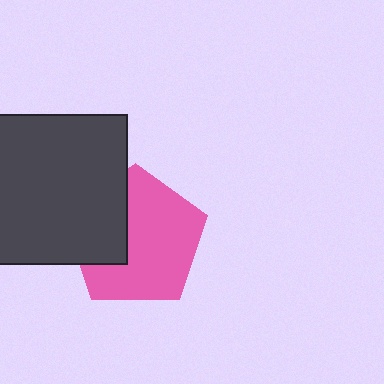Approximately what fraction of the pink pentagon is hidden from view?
Roughly 32% of the pink pentagon is hidden behind the dark gray rectangle.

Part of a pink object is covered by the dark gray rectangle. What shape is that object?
It is a pentagon.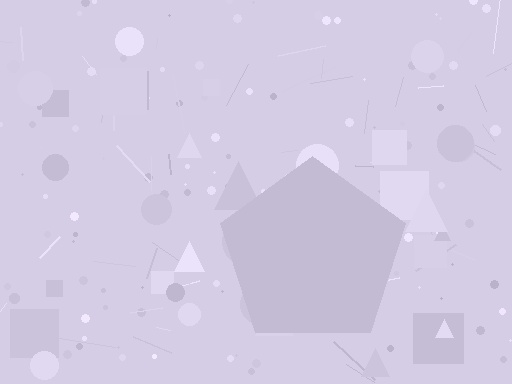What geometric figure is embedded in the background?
A pentagon is embedded in the background.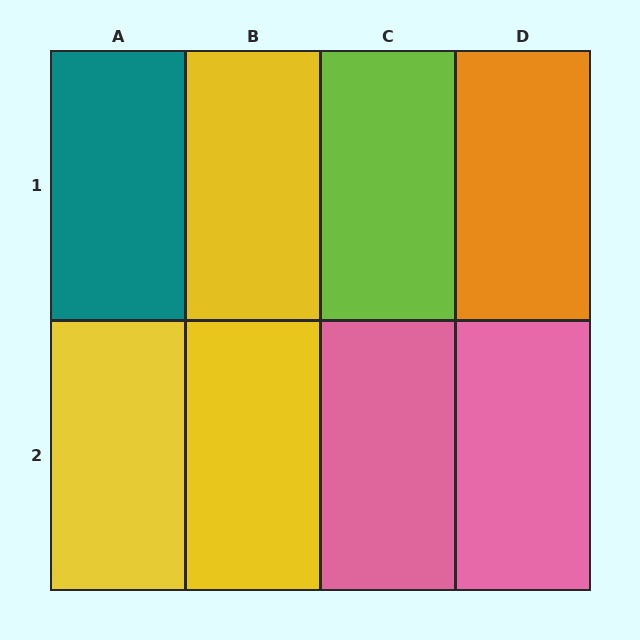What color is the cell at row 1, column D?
Orange.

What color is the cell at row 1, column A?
Teal.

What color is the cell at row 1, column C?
Lime.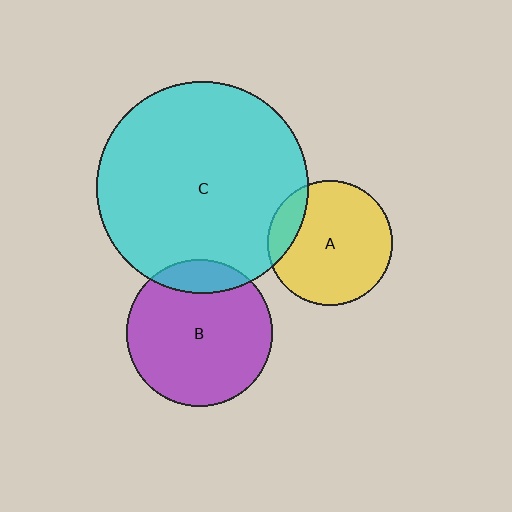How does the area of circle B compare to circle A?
Approximately 1.4 times.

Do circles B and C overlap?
Yes.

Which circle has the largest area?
Circle C (cyan).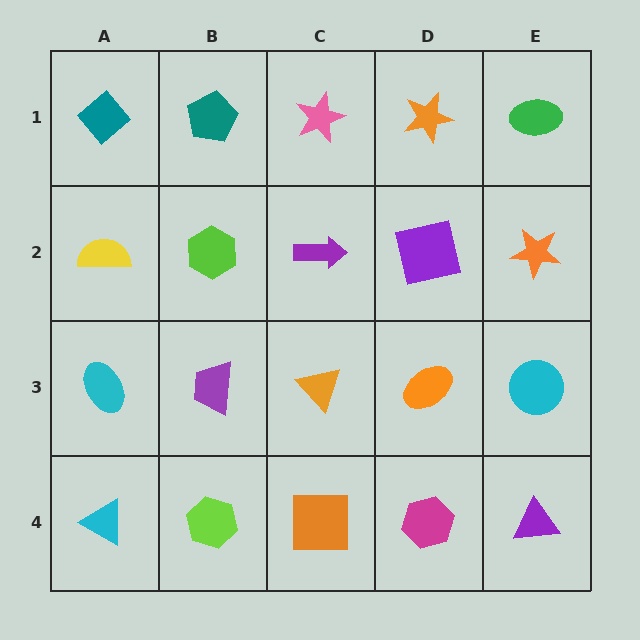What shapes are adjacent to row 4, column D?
An orange ellipse (row 3, column D), an orange square (row 4, column C), a purple triangle (row 4, column E).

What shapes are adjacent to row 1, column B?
A lime hexagon (row 2, column B), a teal diamond (row 1, column A), a pink star (row 1, column C).